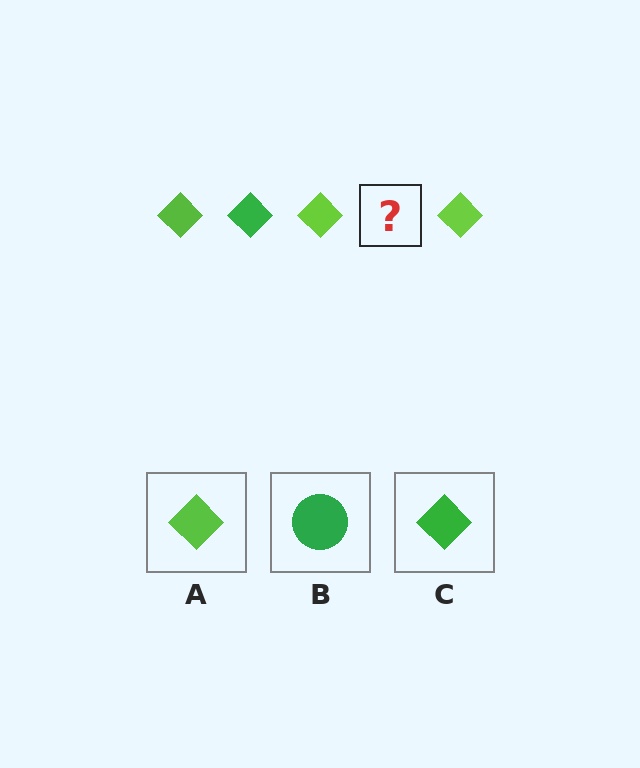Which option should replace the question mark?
Option C.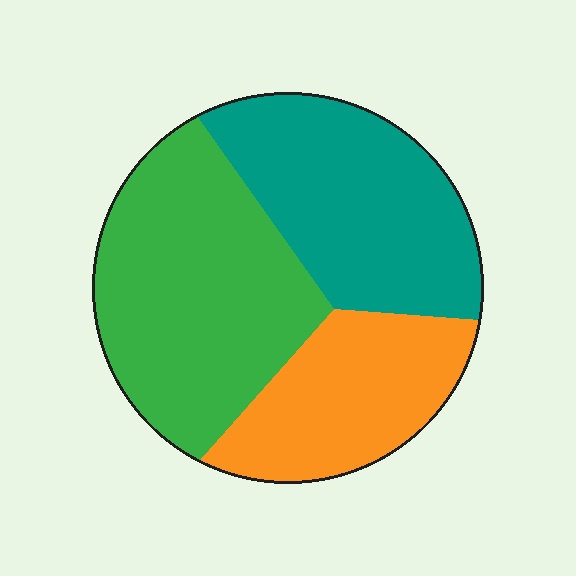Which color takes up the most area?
Green, at roughly 40%.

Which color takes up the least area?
Orange, at roughly 25%.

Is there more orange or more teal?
Teal.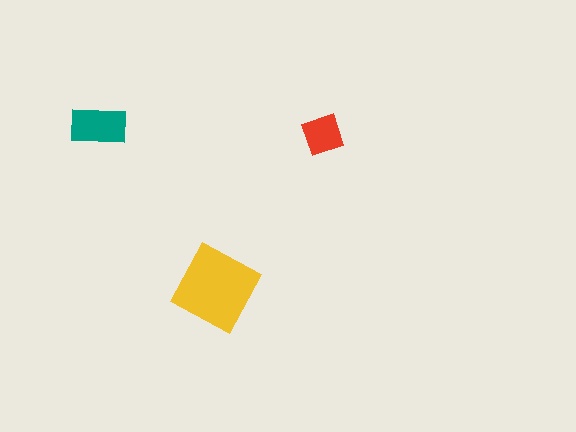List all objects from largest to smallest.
The yellow diamond, the teal rectangle, the red square.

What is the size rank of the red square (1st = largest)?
3rd.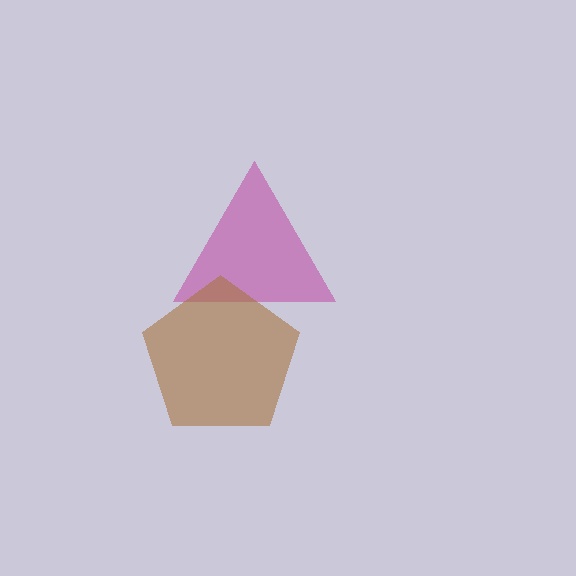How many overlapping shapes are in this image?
There are 2 overlapping shapes in the image.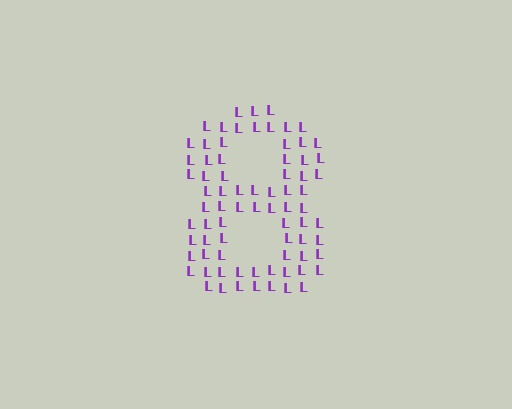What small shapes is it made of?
It is made of small letter L's.